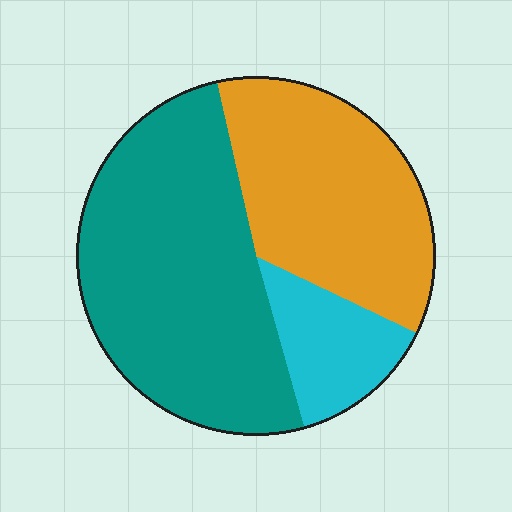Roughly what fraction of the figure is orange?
Orange takes up between a third and a half of the figure.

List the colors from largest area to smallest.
From largest to smallest: teal, orange, cyan.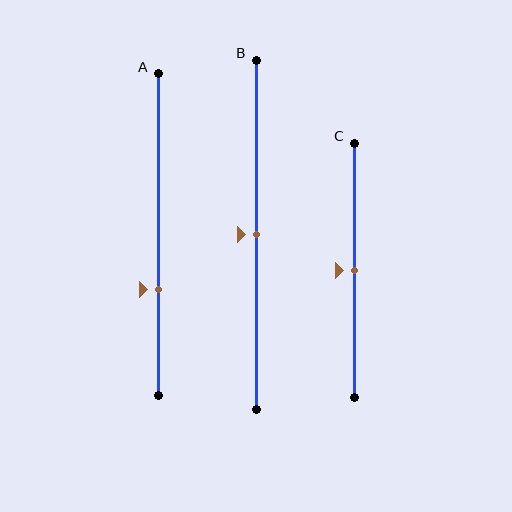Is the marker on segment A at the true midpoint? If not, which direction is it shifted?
No, the marker on segment A is shifted downward by about 17% of the segment length.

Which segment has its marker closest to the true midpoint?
Segment B has its marker closest to the true midpoint.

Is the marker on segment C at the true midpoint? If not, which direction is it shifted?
Yes, the marker on segment C is at the true midpoint.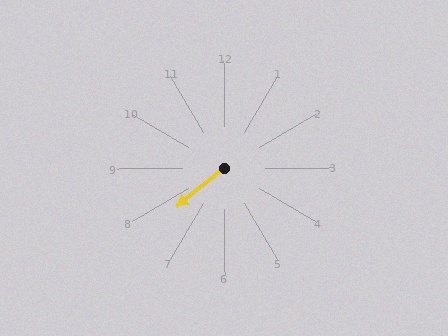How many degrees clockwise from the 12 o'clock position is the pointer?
Approximately 231 degrees.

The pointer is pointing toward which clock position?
Roughly 8 o'clock.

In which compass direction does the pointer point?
Southwest.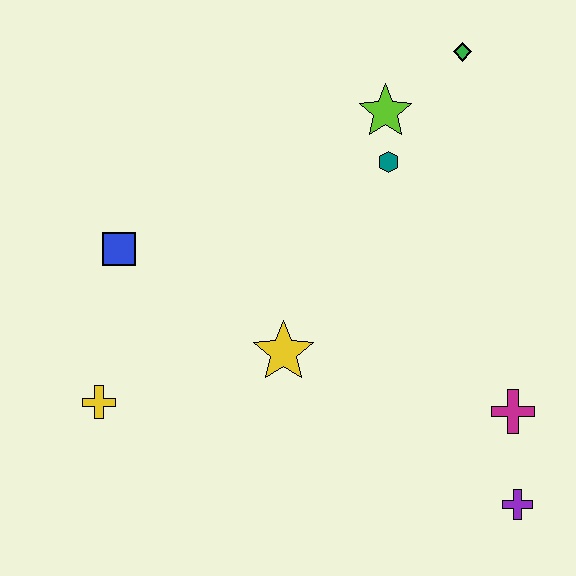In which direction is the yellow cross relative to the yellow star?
The yellow cross is to the left of the yellow star.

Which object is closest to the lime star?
The teal hexagon is closest to the lime star.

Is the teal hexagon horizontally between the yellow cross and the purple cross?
Yes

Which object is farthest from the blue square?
The purple cross is farthest from the blue square.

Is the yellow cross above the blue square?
No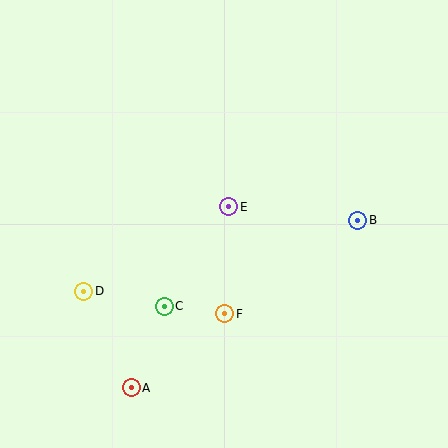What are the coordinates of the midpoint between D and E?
The midpoint between D and E is at (156, 249).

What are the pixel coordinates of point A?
Point A is at (131, 388).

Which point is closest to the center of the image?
Point E at (229, 207) is closest to the center.